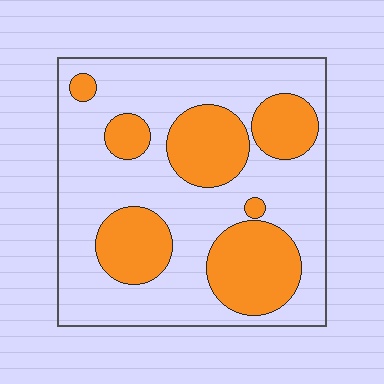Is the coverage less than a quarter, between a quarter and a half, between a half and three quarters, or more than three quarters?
Between a quarter and a half.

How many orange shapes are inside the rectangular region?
7.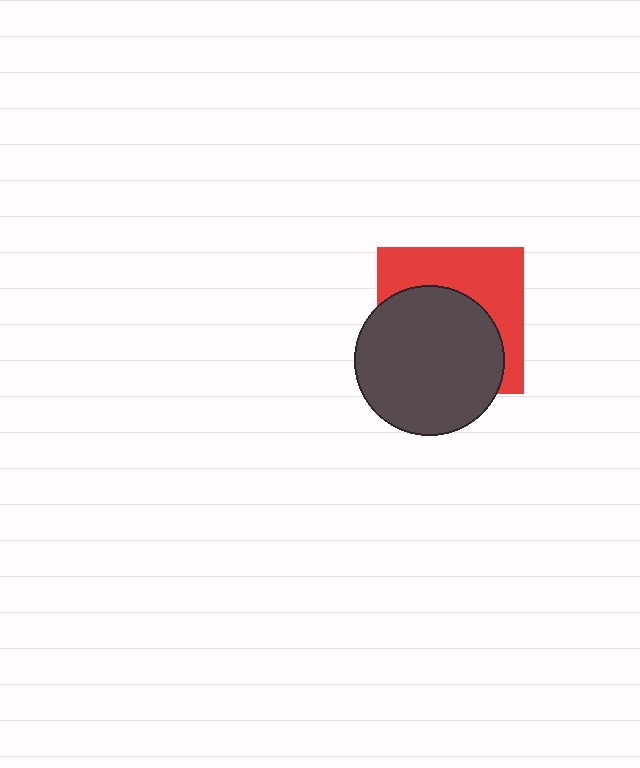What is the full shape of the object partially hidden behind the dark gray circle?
The partially hidden object is a red square.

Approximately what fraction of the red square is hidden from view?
Roughly 57% of the red square is hidden behind the dark gray circle.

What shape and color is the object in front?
The object in front is a dark gray circle.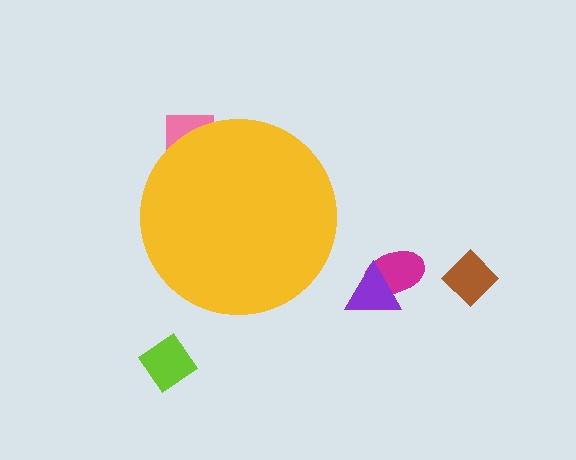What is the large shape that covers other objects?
A yellow circle.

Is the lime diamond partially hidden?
No, the lime diamond is fully visible.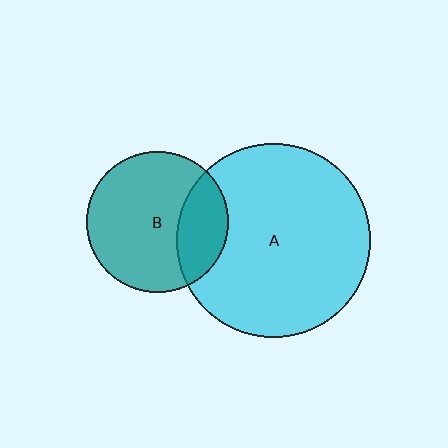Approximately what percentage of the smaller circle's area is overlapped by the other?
Approximately 25%.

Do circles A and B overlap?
Yes.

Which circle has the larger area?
Circle A (cyan).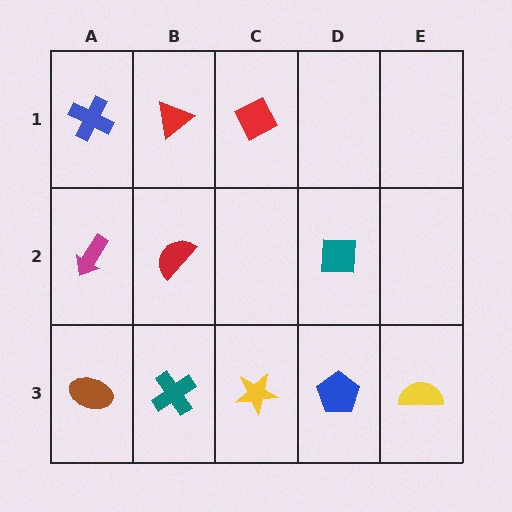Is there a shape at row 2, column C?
No, that cell is empty.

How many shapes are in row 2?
3 shapes.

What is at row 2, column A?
A magenta arrow.